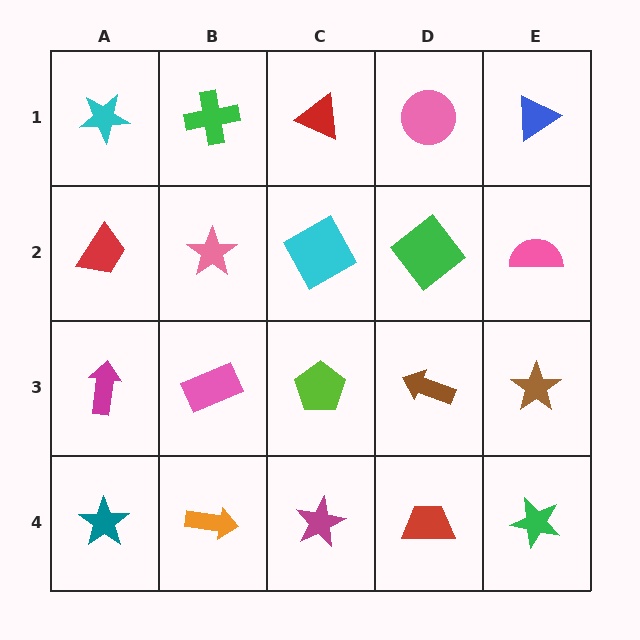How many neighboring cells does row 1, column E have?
2.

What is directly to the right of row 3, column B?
A lime pentagon.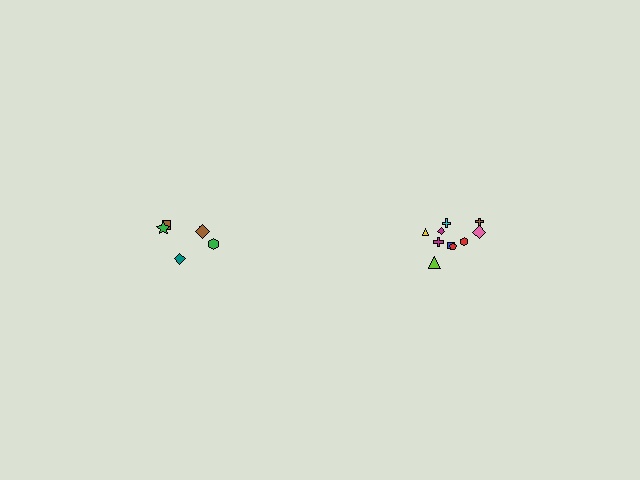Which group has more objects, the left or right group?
The right group.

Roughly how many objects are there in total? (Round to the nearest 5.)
Roughly 15 objects in total.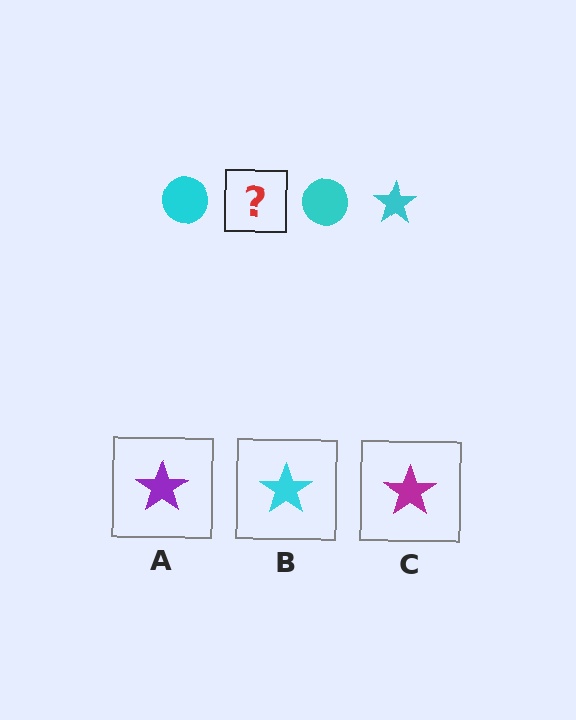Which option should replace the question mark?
Option B.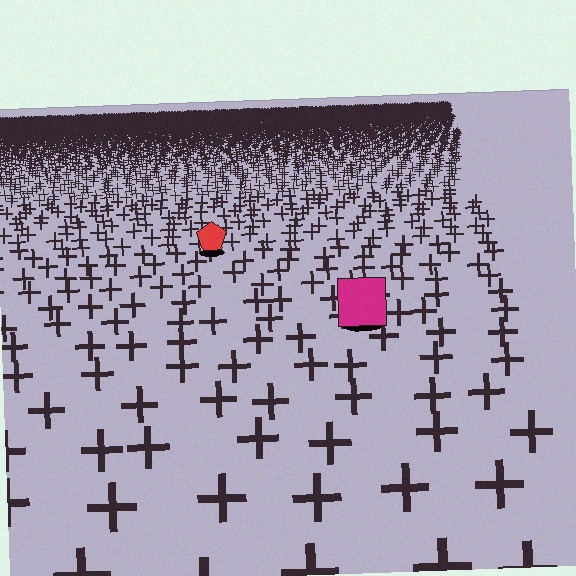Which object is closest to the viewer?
The magenta square is closest. The texture marks near it are larger and more spread out.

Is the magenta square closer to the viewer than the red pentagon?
Yes. The magenta square is closer — you can tell from the texture gradient: the ground texture is coarser near it.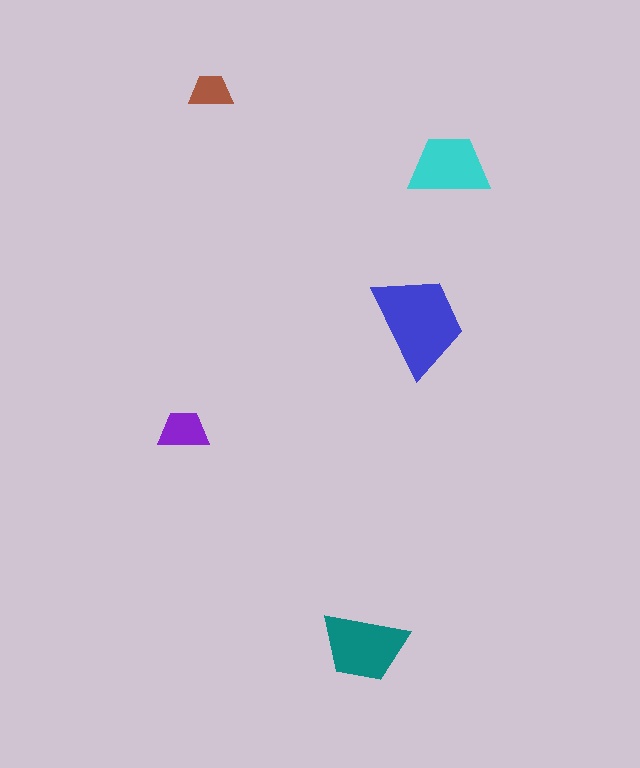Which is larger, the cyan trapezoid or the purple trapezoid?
The cyan one.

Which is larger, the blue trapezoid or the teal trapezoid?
The blue one.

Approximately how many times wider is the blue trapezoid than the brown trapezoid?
About 2.5 times wider.